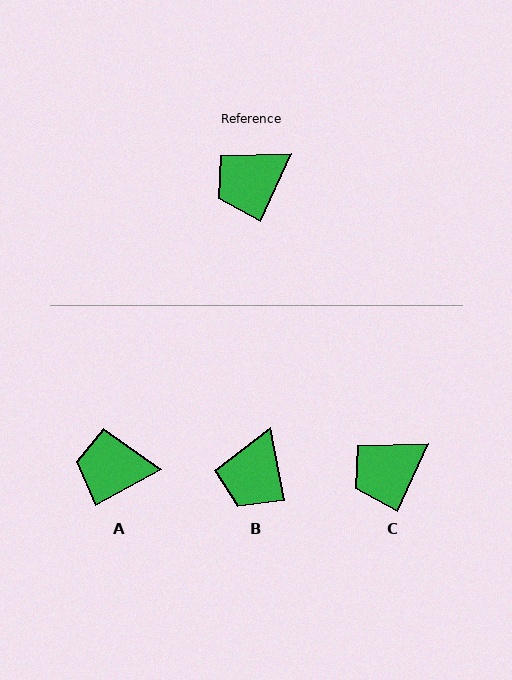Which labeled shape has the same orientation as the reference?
C.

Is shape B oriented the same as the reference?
No, it is off by about 35 degrees.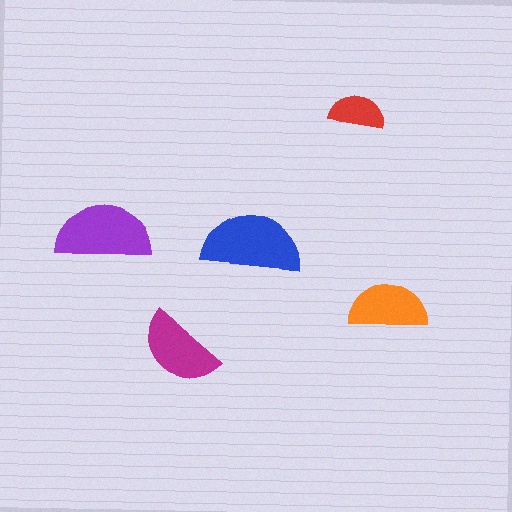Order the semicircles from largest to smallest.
the blue one, the purple one, the magenta one, the orange one, the red one.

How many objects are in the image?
There are 5 objects in the image.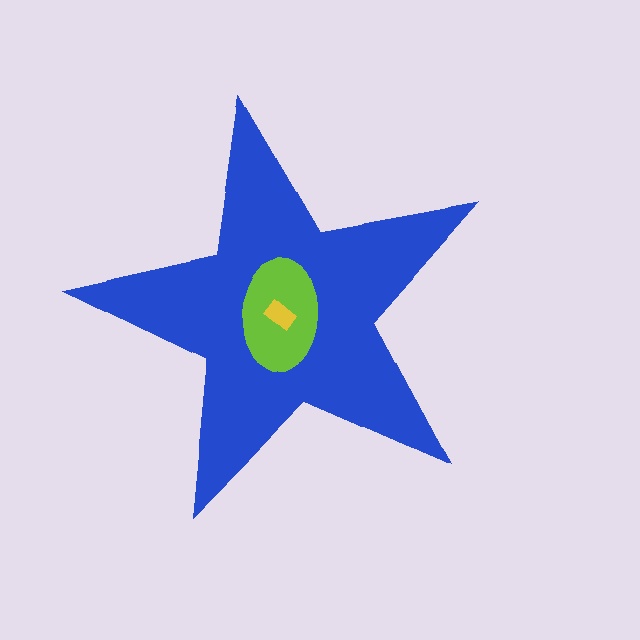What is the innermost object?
The yellow rectangle.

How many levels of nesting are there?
3.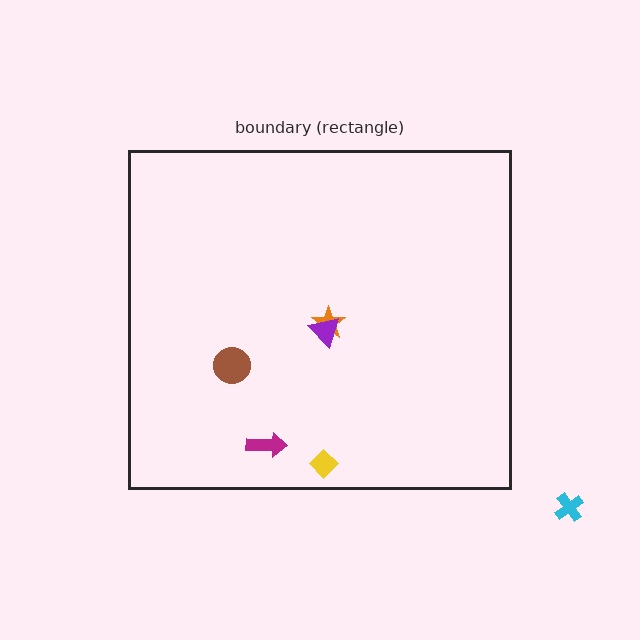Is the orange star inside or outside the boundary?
Inside.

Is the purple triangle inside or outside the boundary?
Inside.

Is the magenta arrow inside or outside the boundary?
Inside.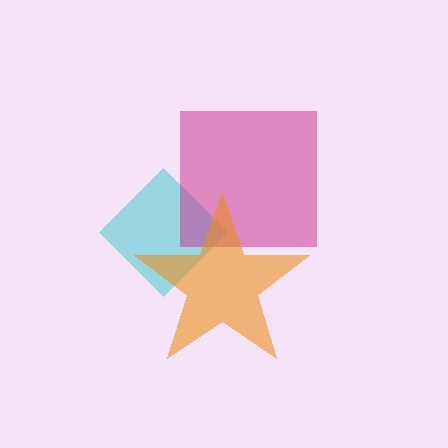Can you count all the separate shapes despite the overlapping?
Yes, there are 3 separate shapes.